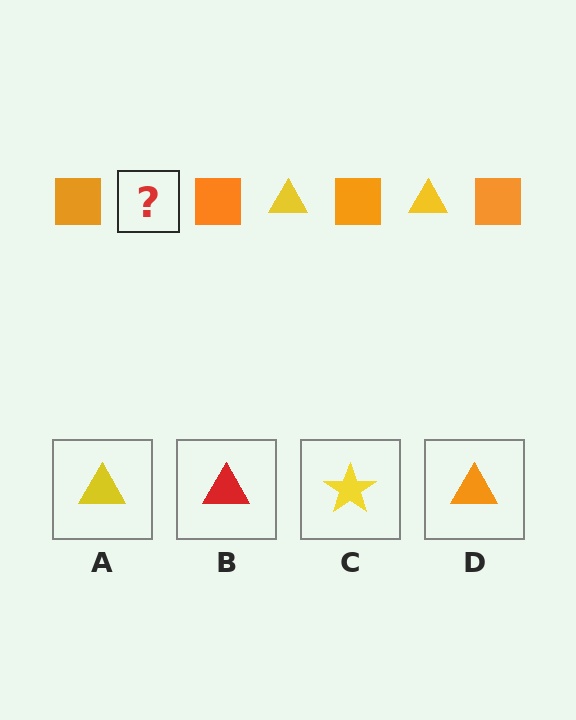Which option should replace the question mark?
Option A.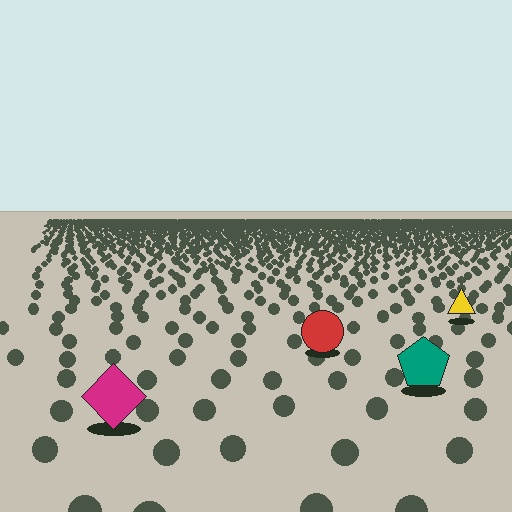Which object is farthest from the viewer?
The yellow triangle is farthest from the viewer. It appears smaller and the ground texture around it is denser.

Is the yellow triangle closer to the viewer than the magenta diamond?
No. The magenta diamond is closer — you can tell from the texture gradient: the ground texture is coarser near it.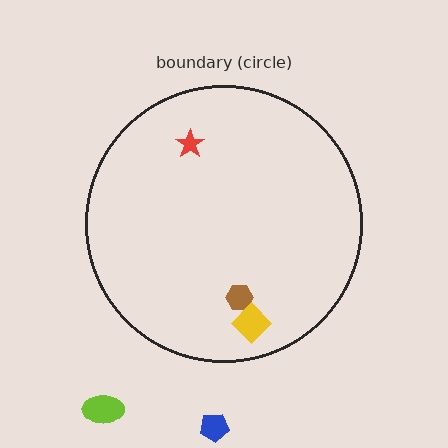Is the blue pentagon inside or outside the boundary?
Outside.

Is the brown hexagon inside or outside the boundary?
Inside.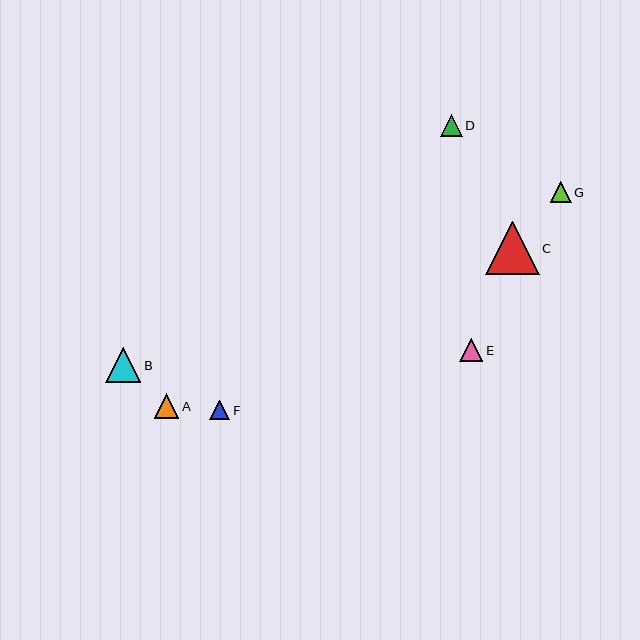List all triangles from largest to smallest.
From largest to smallest: C, B, A, E, D, G, F.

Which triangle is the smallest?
Triangle F is the smallest with a size of approximately 20 pixels.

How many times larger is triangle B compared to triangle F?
Triangle B is approximately 1.8 times the size of triangle F.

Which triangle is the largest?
Triangle C is the largest with a size of approximately 54 pixels.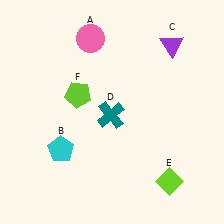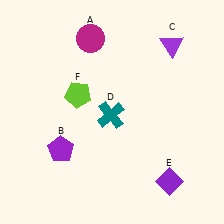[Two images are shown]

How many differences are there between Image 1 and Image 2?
There are 3 differences between the two images.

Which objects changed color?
A changed from pink to magenta. B changed from cyan to purple. E changed from lime to purple.